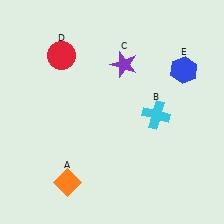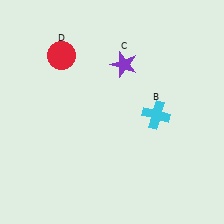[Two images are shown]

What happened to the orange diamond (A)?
The orange diamond (A) was removed in Image 2. It was in the bottom-left area of Image 1.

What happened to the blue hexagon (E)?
The blue hexagon (E) was removed in Image 2. It was in the top-right area of Image 1.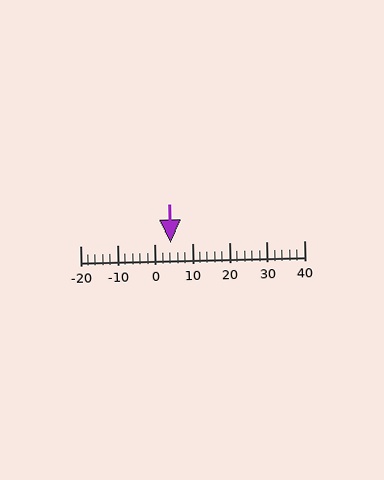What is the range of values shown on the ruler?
The ruler shows values from -20 to 40.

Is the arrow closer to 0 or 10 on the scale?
The arrow is closer to 0.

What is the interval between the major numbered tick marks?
The major tick marks are spaced 10 units apart.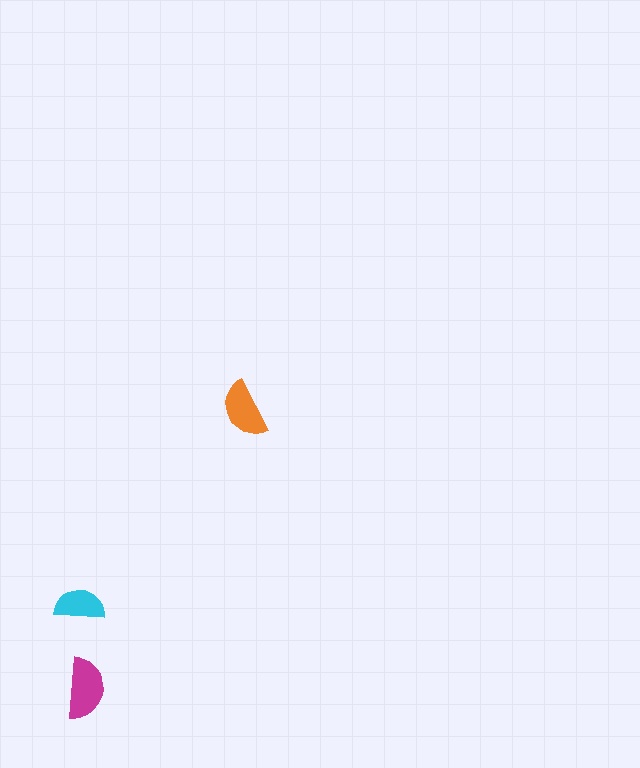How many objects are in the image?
There are 3 objects in the image.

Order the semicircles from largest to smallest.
the magenta one, the orange one, the cyan one.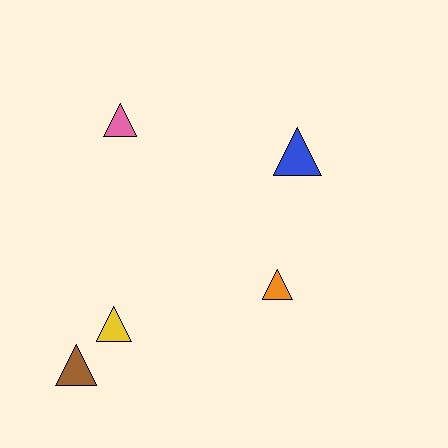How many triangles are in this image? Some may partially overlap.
There are 5 triangles.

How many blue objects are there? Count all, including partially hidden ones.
There is 1 blue object.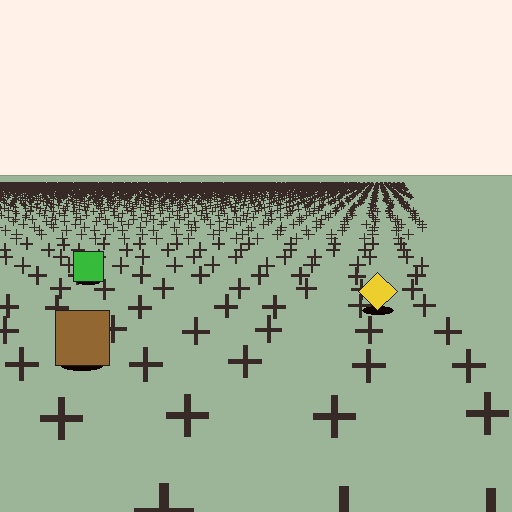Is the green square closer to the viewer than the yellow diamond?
No. The yellow diamond is closer — you can tell from the texture gradient: the ground texture is coarser near it.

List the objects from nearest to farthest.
From nearest to farthest: the brown square, the yellow diamond, the green square.